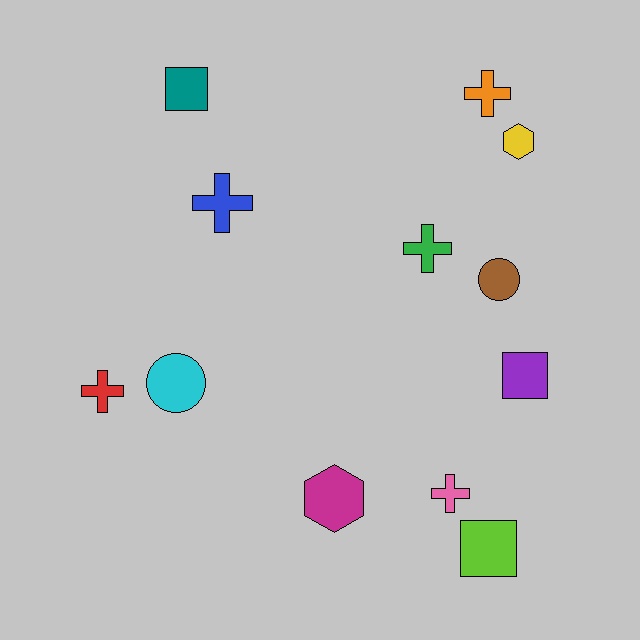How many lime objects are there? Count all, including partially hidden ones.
There is 1 lime object.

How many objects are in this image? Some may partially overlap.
There are 12 objects.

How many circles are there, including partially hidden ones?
There are 2 circles.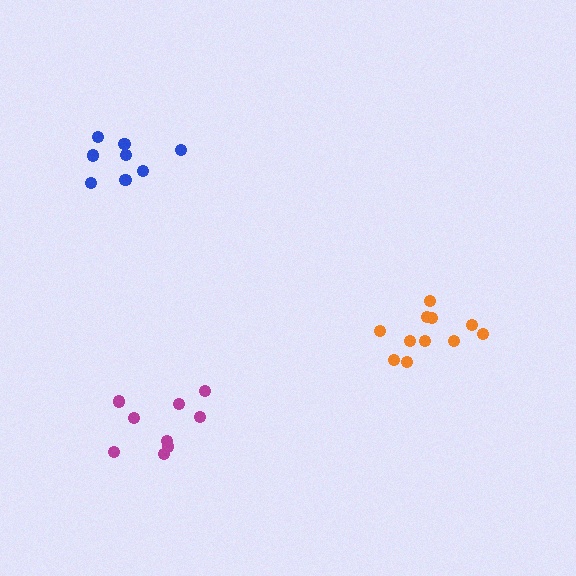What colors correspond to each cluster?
The clusters are colored: blue, orange, magenta.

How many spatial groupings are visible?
There are 3 spatial groupings.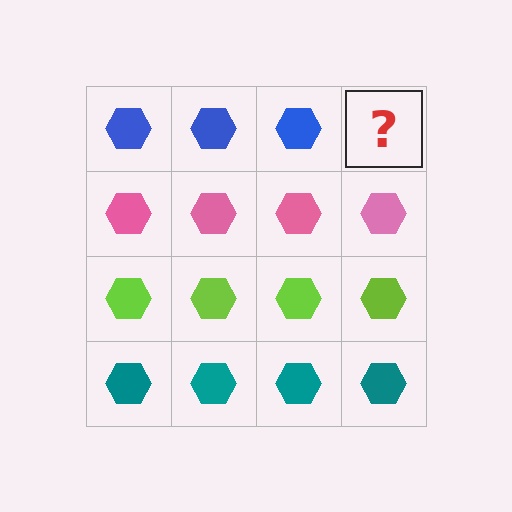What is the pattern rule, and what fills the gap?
The rule is that each row has a consistent color. The gap should be filled with a blue hexagon.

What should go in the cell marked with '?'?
The missing cell should contain a blue hexagon.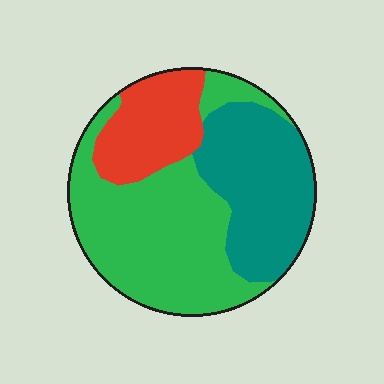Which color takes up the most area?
Green, at roughly 50%.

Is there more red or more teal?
Teal.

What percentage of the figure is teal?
Teal takes up about one third (1/3) of the figure.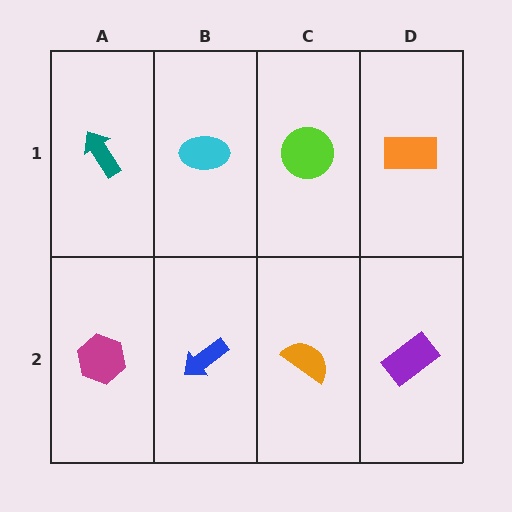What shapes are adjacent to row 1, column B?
A blue arrow (row 2, column B), a teal arrow (row 1, column A), a lime circle (row 1, column C).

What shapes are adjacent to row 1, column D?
A purple rectangle (row 2, column D), a lime circle (row 1, column C).